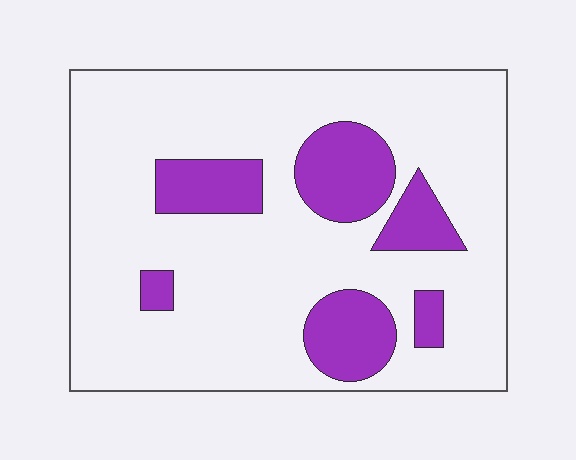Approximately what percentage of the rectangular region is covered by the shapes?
Approximately 20%.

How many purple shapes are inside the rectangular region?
6.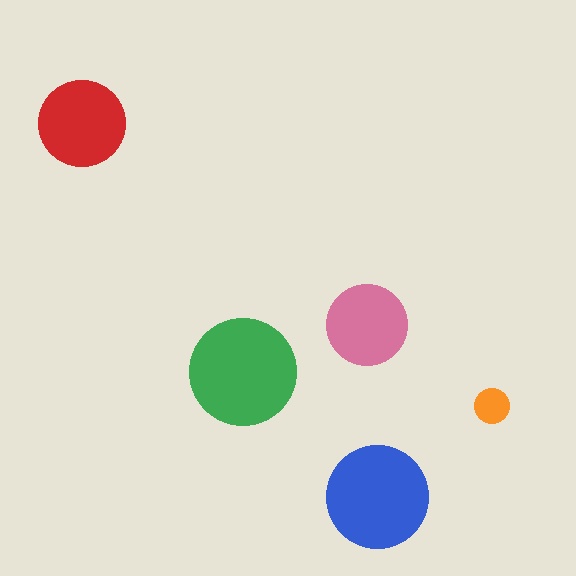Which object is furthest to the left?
The red circle is leftmost.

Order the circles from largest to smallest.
the green one, the blue one, the red one, the pink one, the orange one.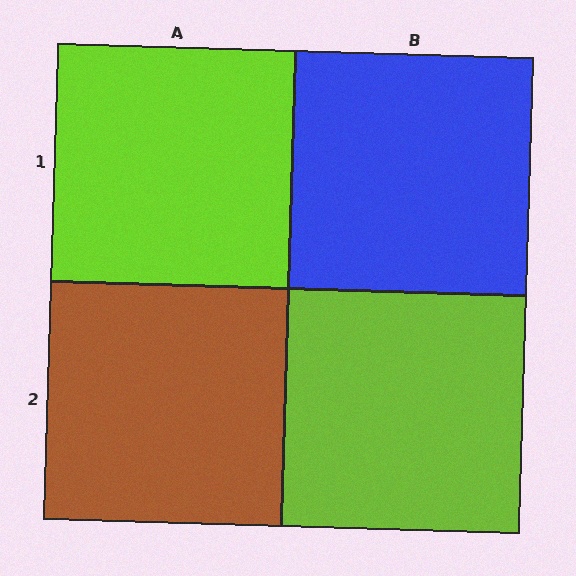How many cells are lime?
2 cells are lime.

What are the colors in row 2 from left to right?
Brown, lime.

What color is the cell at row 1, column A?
Lime.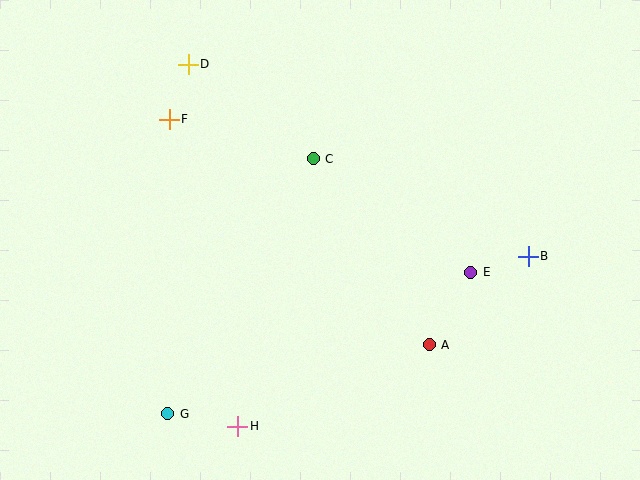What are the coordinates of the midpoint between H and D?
The midpoint between H and D is at (213, 245).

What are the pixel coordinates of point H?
Point H is at (238, 426).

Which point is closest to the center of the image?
Point C at (313, 159) is closest to the center.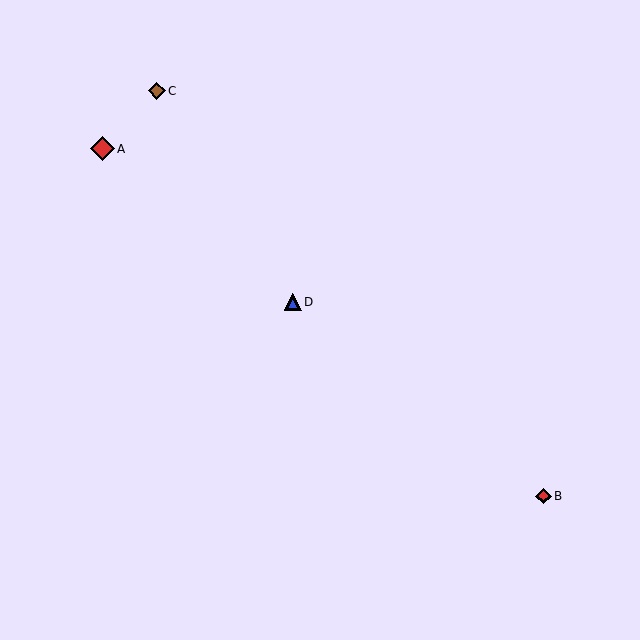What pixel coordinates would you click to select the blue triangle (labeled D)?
Click at (293, 302) to select the blue triangle D.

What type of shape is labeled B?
Shape B is a red diamond.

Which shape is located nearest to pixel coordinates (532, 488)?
The red diamond (labeled B) at (543, 496) is nearest to that location.